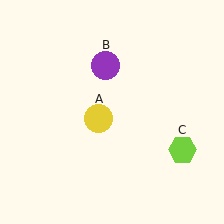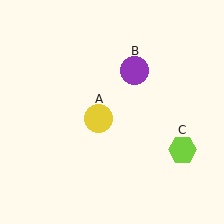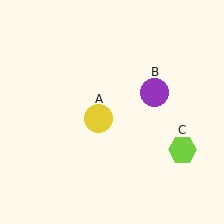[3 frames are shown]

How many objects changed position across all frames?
1 object changed position: purple circle (object B).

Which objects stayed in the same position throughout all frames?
Yellow circle (object A) and lime hexagon (object C) remained stationary.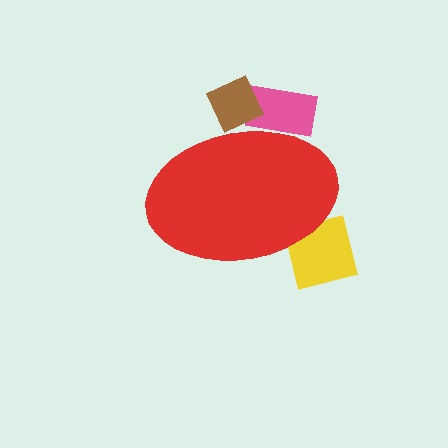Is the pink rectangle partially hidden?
Yes, the pink rectangle is partially hidden behind the red ellipse.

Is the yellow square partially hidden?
Yes, the yellow square is partially hidden behind the red ellipse.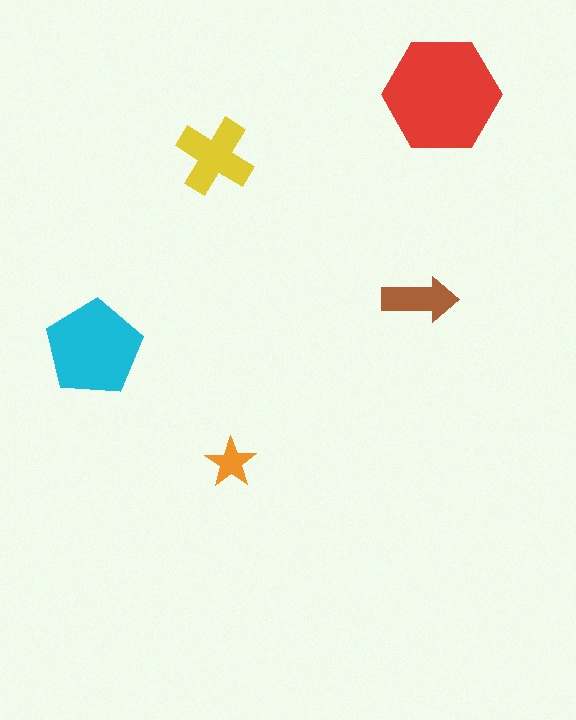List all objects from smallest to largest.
The orange star, the brown arrow, the yellow cross, the cyan pentagon, the red hexagon.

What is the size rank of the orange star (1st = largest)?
5th.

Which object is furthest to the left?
The cyan pentagon is leftmost.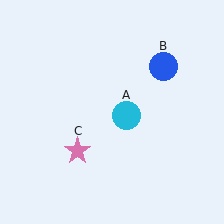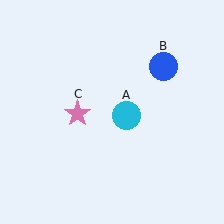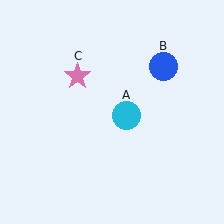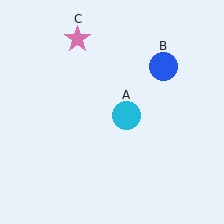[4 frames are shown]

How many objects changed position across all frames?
1 object changed position: pink star (object C).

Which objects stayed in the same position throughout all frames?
Cyan circle (object A) and blue circle (object B) remained stationary.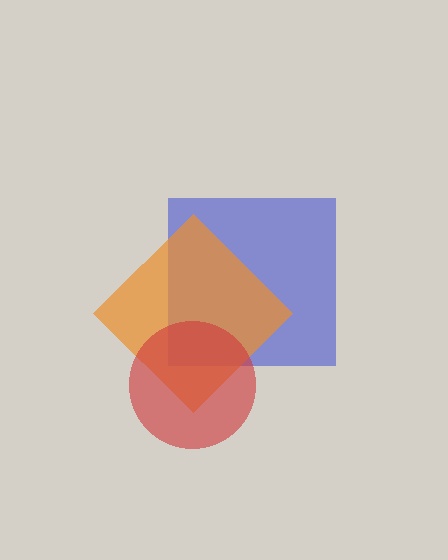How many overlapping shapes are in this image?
There are 3 overlapping shapes in the image.